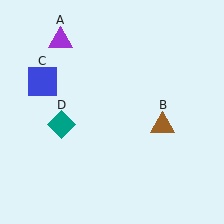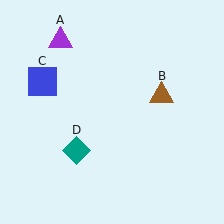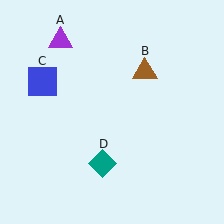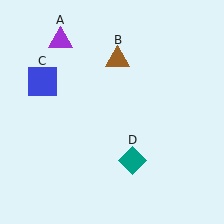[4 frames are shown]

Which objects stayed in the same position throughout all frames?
Purple triangle (object A) and blue square (object C) remained stationary.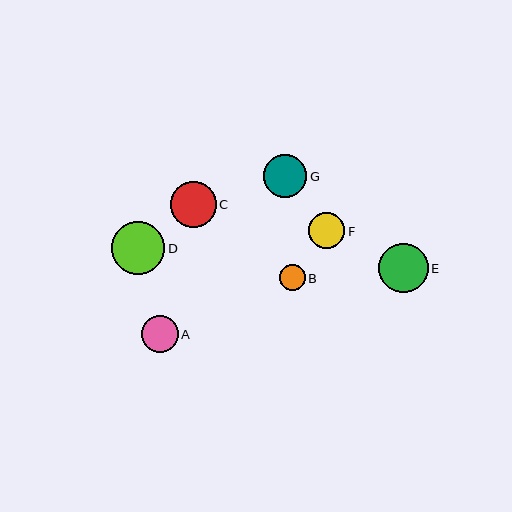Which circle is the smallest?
Circle B is the smallest with a size of approximately 26 pixels.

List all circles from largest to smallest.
From largest to smallest: D, E, C, G, A, F, B.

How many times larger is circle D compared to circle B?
Circle D is approximately 2.0 times the size of circle B.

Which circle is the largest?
Circle D is the largest with a size of approximately 53 pixels.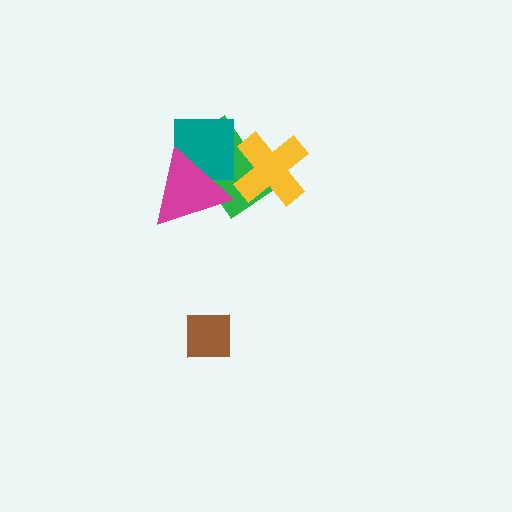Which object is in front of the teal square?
The magenta triangle is in front of the teal square.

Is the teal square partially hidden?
Yes, it is partially covered by another shape.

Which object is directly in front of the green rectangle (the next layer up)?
The teal square is directly in front of the green rectangle.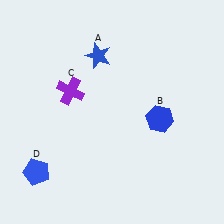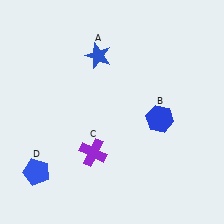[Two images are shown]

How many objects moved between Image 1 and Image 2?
1 object moved between the two images.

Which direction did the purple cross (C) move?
The purple cross (C) moved down.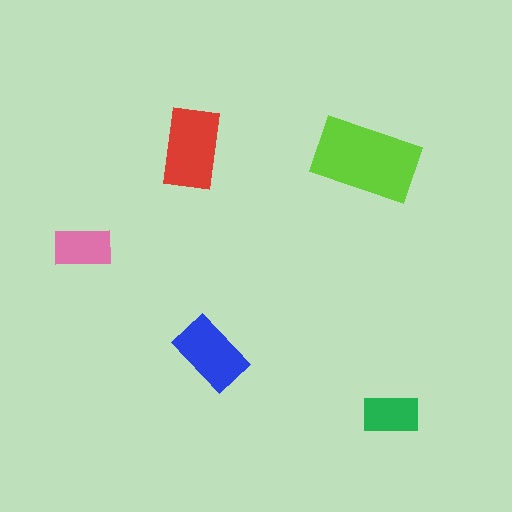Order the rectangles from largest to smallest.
the lime one, the red one, the blue one, the pink one, the green one.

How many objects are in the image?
There are 5 objects in the image.